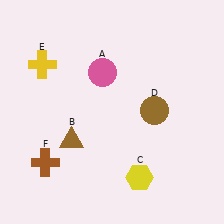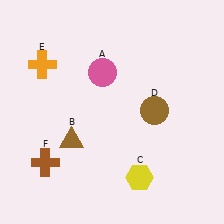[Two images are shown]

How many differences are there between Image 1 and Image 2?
There is 1 difference between the two images.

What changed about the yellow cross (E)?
In Image 1, E is yellow. In Image 2, it changed to orange.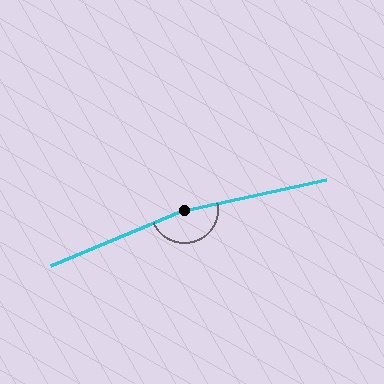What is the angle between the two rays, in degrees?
Approximately 169 degrees.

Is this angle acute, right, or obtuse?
It is obtuse.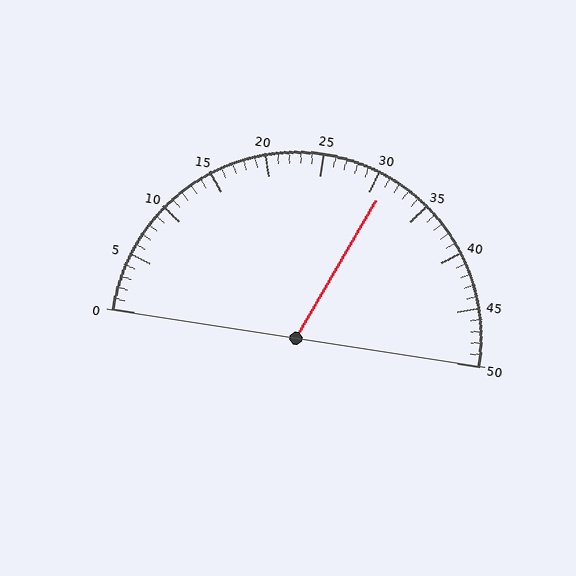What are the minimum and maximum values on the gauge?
The gauge ranges from 0 to 50.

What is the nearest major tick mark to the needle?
The nearest major tick mark is 30.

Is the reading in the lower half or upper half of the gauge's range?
The reading is in the upper half of the range (0 to 50).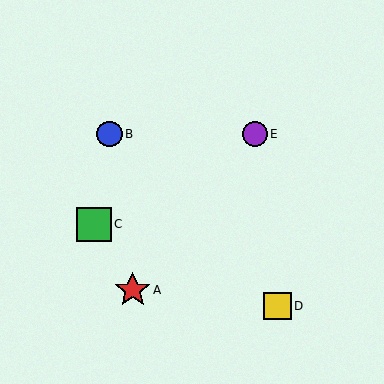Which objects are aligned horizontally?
Objects B, E are aligned horizontally.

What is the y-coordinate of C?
Object C is at y≈224.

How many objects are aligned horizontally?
2 objects (B, E) are aligned horizontally.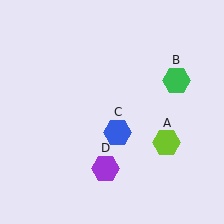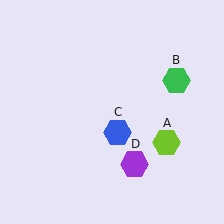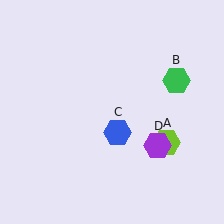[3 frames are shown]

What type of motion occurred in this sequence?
The purple hexagon (object D) rotated counterclockwise around the center of the scene.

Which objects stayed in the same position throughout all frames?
Lime hexagon (object A) and green hexagon (object B) and blue hexagon (object C) remained stationary.